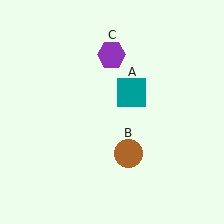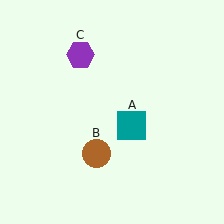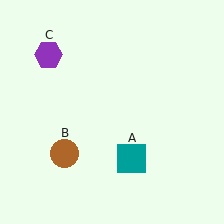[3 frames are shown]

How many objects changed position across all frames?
3 objects changed position: teal square (object A), brown circle (object B), purple hexagon (object C).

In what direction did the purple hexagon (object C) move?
The purple hexagon (object C) moved left.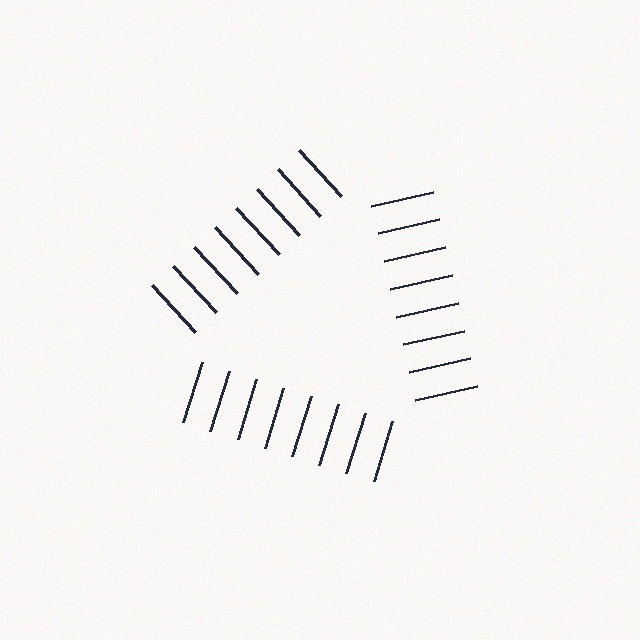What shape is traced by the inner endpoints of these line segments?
An illusory triangle — the line segments terminate on its edges but no continuous stroke is drawn.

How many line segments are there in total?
24 — 8 along each of the 3 edges.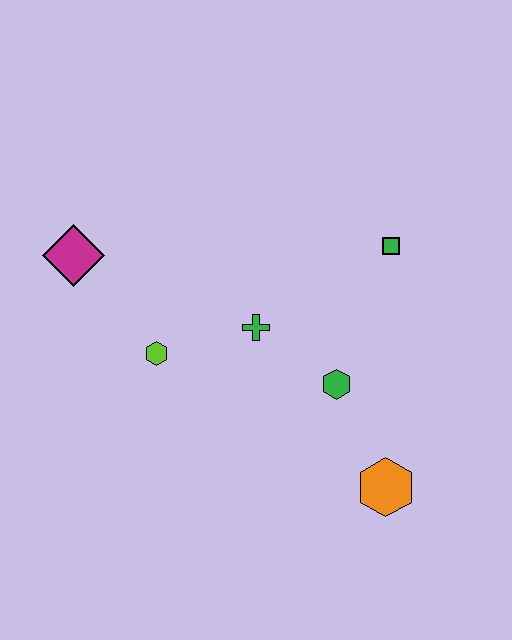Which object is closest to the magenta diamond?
The lime hexagon is closest to the magenta diamond.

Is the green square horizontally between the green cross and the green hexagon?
No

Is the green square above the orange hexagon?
Yes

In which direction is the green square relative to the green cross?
The green square is to the right of the green cross.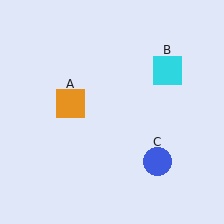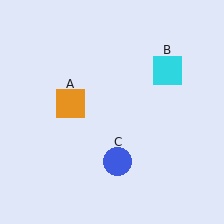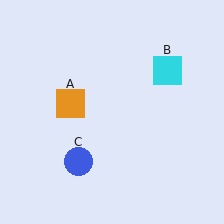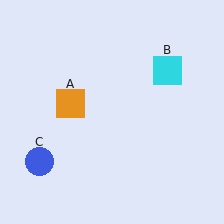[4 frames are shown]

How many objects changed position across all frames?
1 object changed position: blue circle (object C).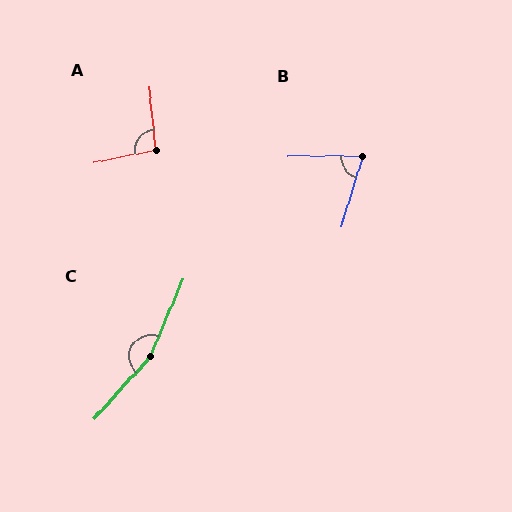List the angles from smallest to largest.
B (73°), A (95°), C (161°).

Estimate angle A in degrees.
Approximately 95 degrees.